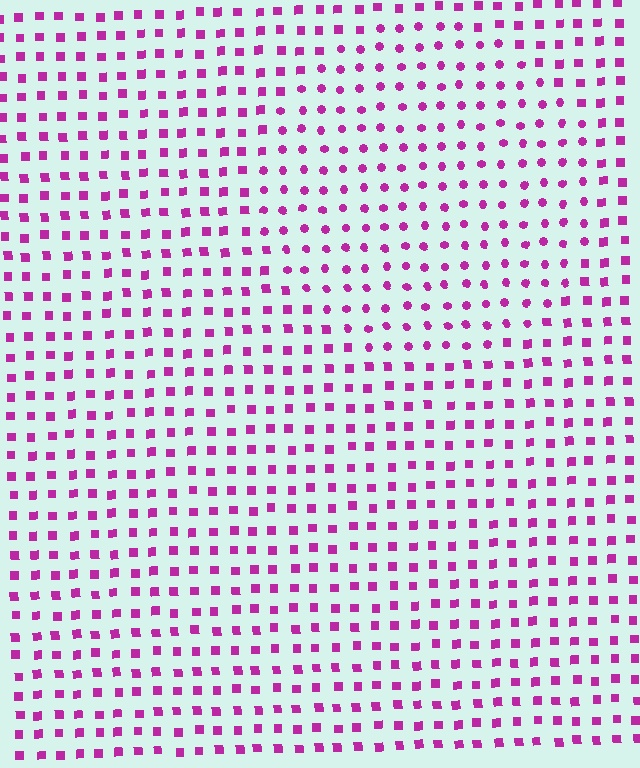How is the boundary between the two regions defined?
The boundary is defined by a change in element shape: circles inside vs. squares outside. All elements share the same color and spacing.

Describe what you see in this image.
The image is filled with small magenta elements arranged in a uniform grid. A circle-shaped region contains circles, while the surrounding area contains squares. The boundary is defined purely by the change in element shape.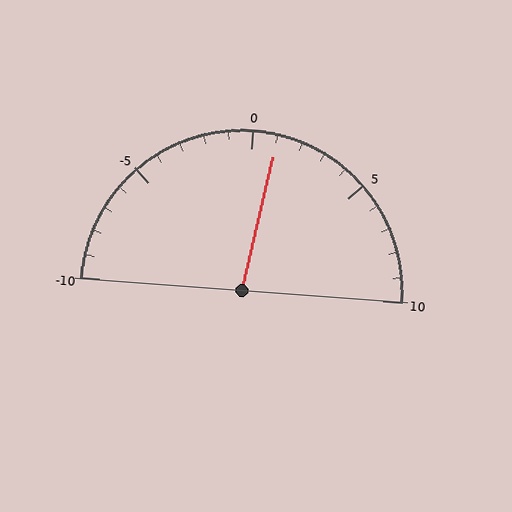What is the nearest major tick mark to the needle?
The nearest major tick mark is 0.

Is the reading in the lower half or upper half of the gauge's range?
The reading is in the upper half of the range (-10 to 10).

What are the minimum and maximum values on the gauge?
The gauge ranges from -10 to 10.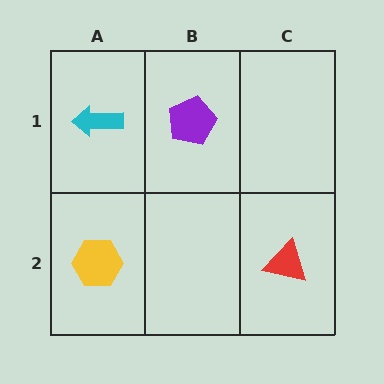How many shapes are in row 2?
2 shapes.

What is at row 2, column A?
A yellow hexagon.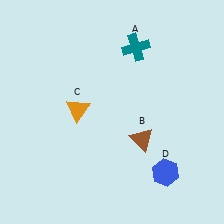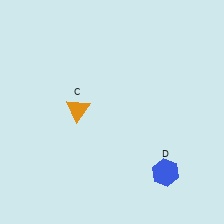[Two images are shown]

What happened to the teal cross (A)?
The teal cross (A) was removed in Image 2. It was in the top-right area of Image 1.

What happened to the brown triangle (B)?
The brown triangle (B) was removed in Image 2. It was in the bottom-right area of Image 1.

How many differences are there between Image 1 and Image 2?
There are 2 differences between the two images.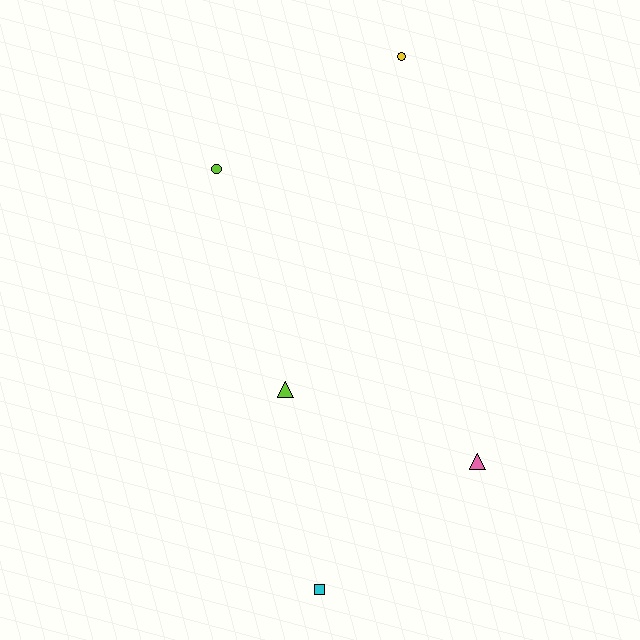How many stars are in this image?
There are no stars.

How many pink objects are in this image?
There is 1 pink object.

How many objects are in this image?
There are 5 objects.